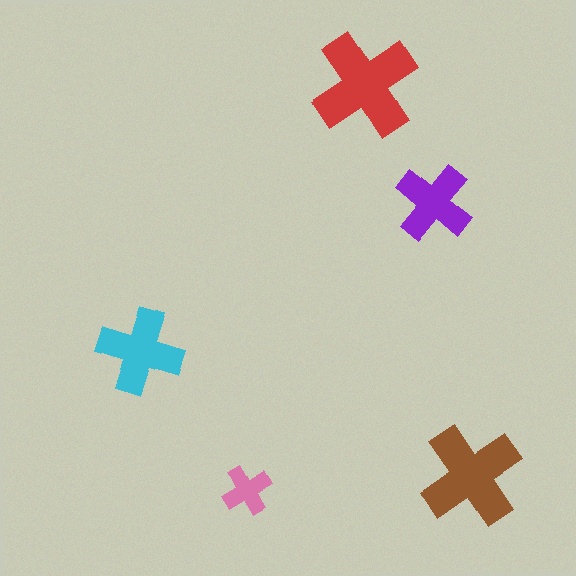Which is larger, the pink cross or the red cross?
The red one.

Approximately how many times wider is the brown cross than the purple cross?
About 1.5 times wider.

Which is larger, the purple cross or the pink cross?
The purple one.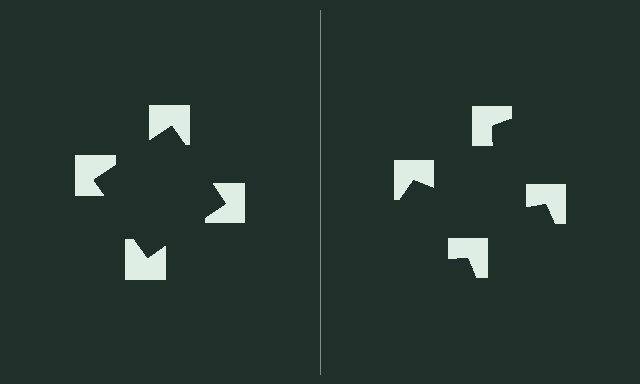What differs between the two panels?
The notched squares are positioned identically on both sides; only the wedge orientations differ. On the left they align to a square; on the right they are misaligned.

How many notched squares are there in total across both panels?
8 — 4 on each side.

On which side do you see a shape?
An illusory square appears on the left side. On the right side the wedge cuts are rotated, so no coherent shape forms.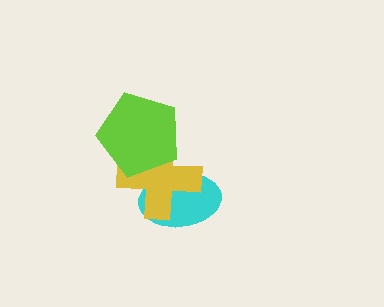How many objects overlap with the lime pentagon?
2 objects overlap with the lime pentagon.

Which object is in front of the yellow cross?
The lime pentagon is in front of the yellow cross.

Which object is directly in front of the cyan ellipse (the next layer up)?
The yellow cross is directly in front of the cyan ellipse.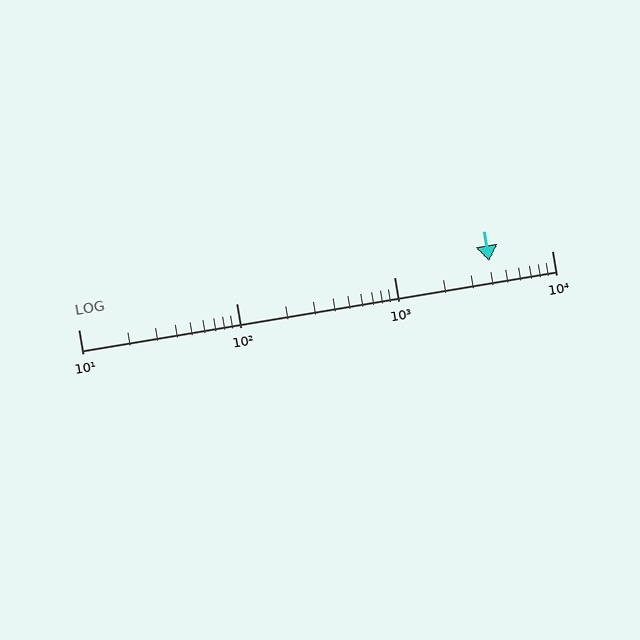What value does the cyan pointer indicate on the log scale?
The pointer indicates approximately 4000.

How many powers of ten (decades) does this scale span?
The scale spans 3 decades, from 10 to 10000.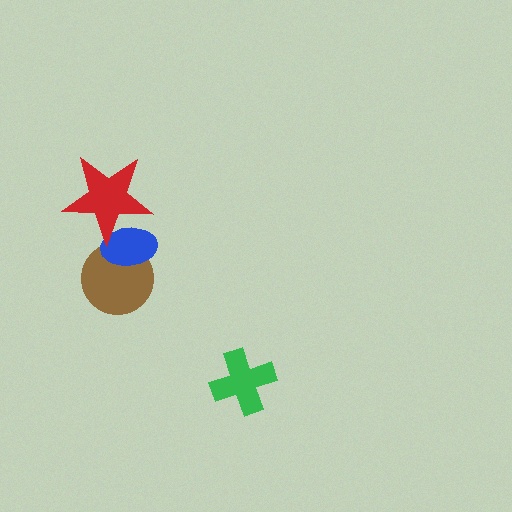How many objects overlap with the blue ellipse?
2 objects overlap with the blue ellipse.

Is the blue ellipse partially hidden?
Yes, it is partially covered by another shape.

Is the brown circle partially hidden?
Yes, it is partially covered by another shape.